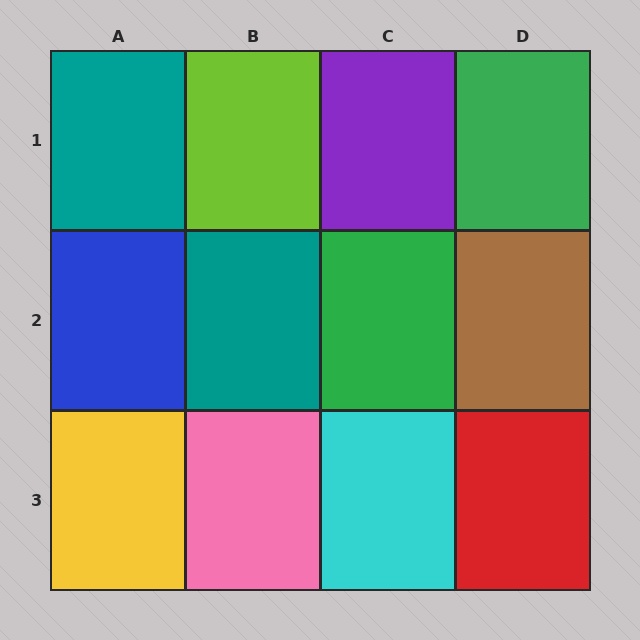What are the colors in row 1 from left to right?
Teal, lime, purple, green.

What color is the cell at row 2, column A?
Blue.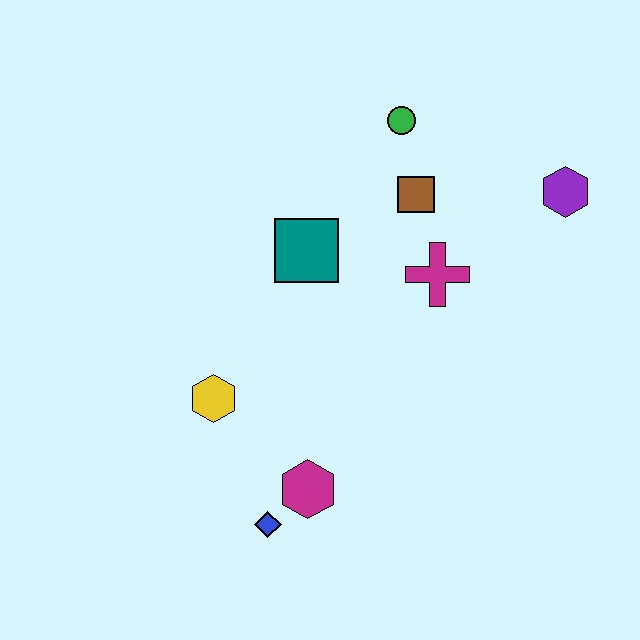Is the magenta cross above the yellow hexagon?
Yes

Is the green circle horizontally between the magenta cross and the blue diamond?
Yes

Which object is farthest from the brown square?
The blue diamond is farthest from the brown square.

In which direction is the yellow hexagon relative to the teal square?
The yellow hexagon is below the teal square.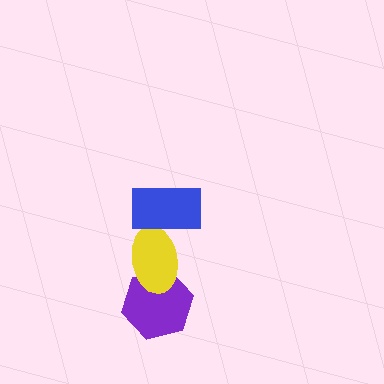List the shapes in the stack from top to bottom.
From top to bottom: the blue rectangle, the yellow ellipse, the purple hexagon.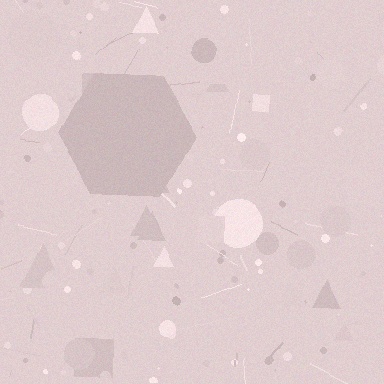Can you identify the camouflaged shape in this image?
The camouflaged shape is a hexagon.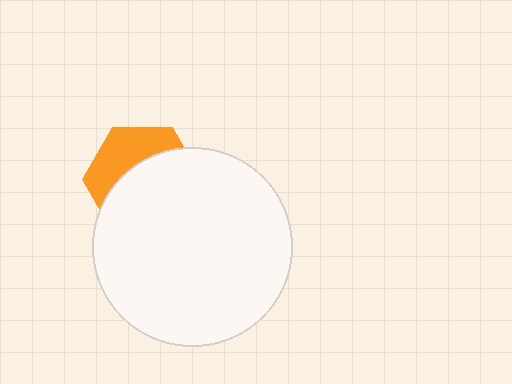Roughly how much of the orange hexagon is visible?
A small part of it is visible (roughly 37%).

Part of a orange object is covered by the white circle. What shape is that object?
It is a hexagon.